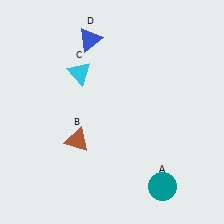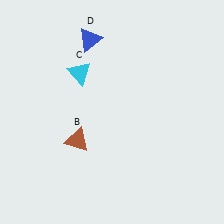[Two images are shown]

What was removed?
The teal circle (A) was removed in Image 2.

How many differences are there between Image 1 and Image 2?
There is 1 difference between the two images.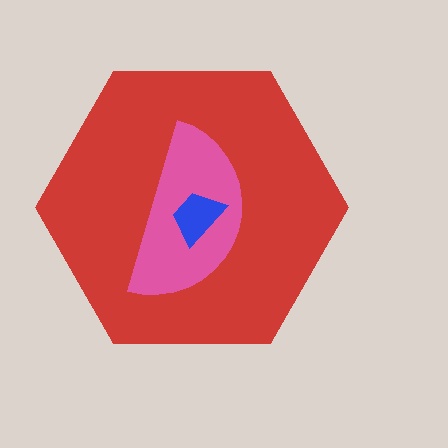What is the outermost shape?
The red hexagon.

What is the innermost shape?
The blue trapezoid.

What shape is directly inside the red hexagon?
The pink semicircle.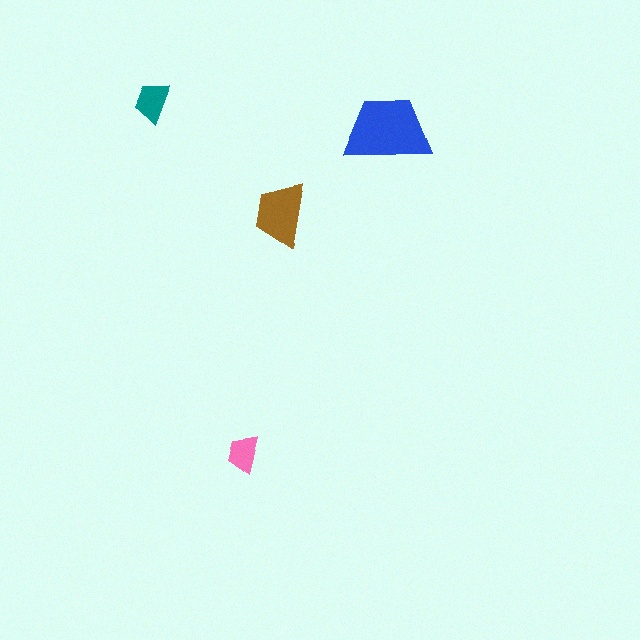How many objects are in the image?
There are 4 objects in the image.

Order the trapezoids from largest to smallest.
the blue one, the brown one, the teal one, the pink one.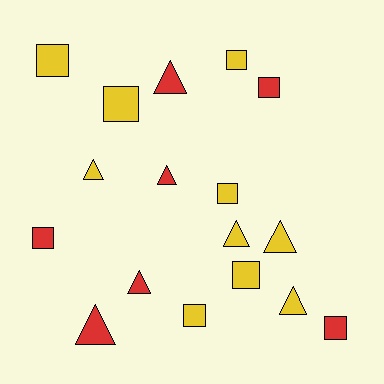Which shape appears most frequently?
Square, with 9 objects.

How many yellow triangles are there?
There are 4 yellow triangles.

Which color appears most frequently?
Yellow, with 10 objects.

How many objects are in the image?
There are 17 objects.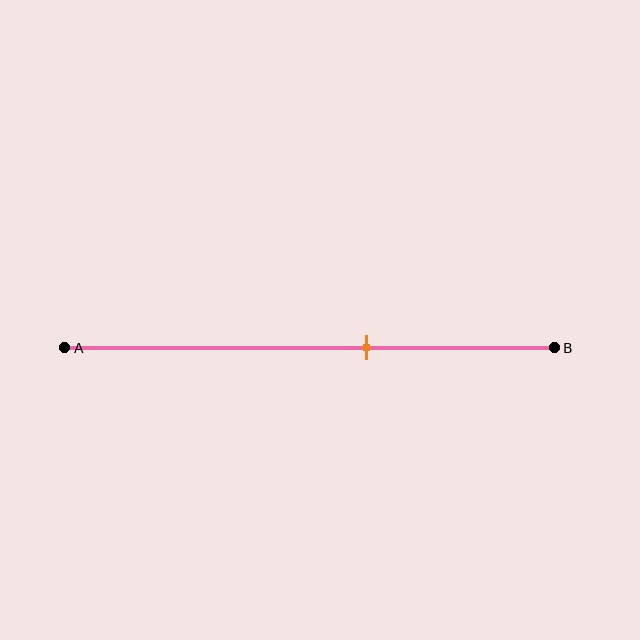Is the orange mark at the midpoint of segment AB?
No, the mark is at about 60% from A, not at the 50% midpoint.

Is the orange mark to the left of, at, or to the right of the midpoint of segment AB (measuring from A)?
The orange mark is to the right of the midpoint of segment AB.